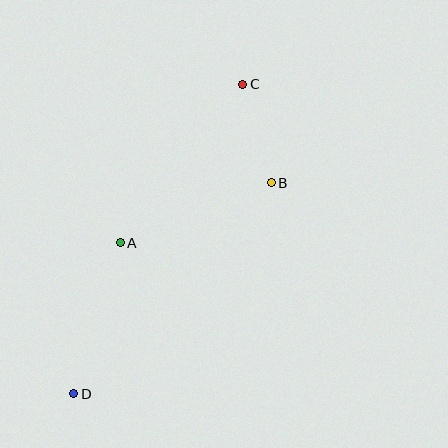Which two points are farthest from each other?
Points C and D are farthest from each other.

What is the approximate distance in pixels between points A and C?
The distance between A and C is approximately 201 pixels.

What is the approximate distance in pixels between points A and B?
The distance between A and B is approximately 162 pixels.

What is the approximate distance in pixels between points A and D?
The distance between A and D is approximately 158 pixels.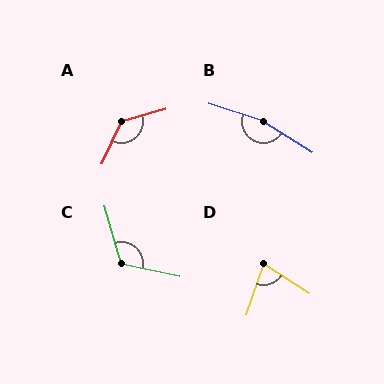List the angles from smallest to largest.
D (76°), C (118°), A (130°), B (165°).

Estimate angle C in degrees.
Approximately 118 degrees.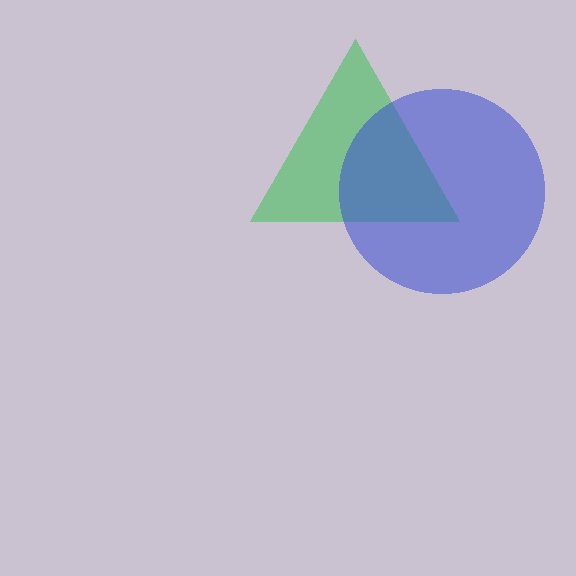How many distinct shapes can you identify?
There are 2 distinct shapes: a green triangle, a blue circle.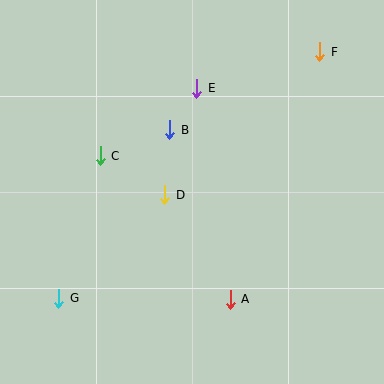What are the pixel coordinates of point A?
Point A is at (230, 299).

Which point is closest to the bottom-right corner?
Point A is closest to the bottom-right corner.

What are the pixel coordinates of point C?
Point C is at (100, 156).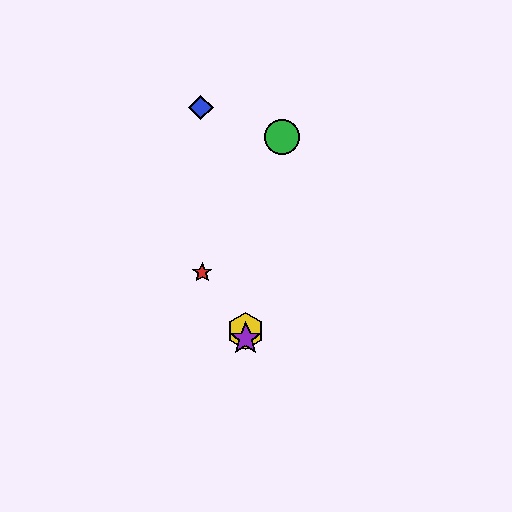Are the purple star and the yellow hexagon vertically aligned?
Yes, both are at x≈246.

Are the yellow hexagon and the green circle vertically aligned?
No, the yellow hexagon is at x≈246 and the green circle is at x≈282.